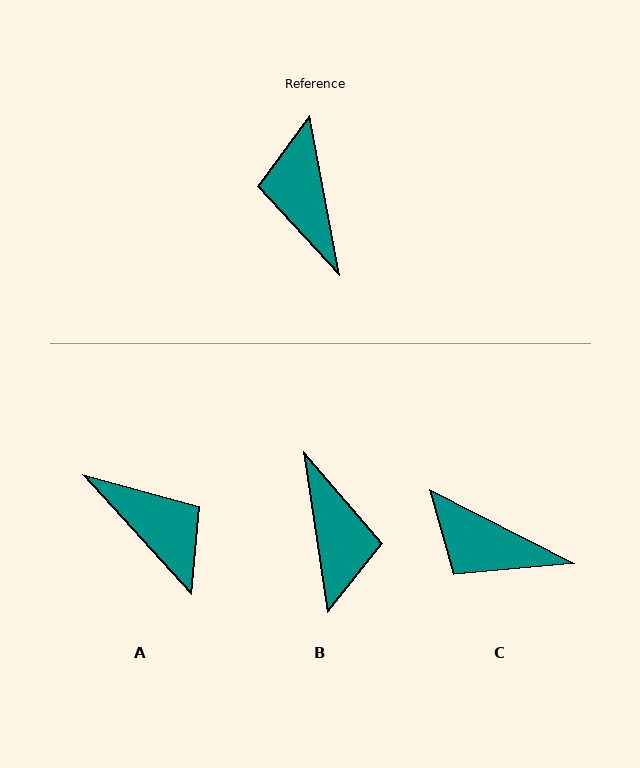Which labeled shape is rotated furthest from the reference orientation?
B, about 178 degrees away.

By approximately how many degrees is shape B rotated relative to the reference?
Approximately 178 degrees counter-clockwise.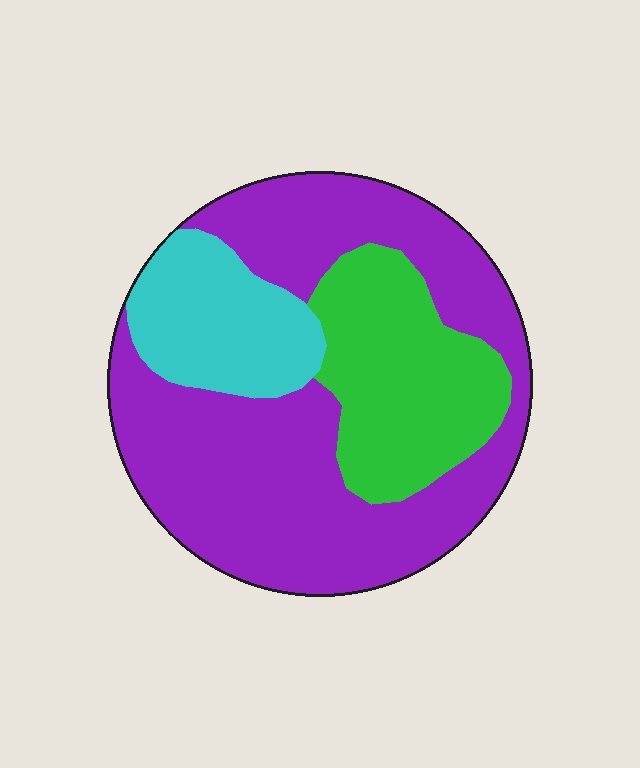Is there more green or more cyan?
Green.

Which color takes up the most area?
Purple, at roughly 60%.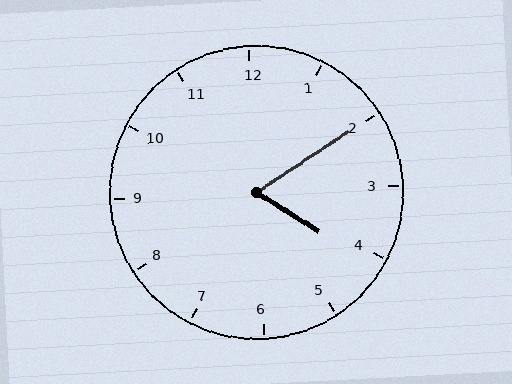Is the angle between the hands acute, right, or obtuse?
It is acute.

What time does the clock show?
4:10.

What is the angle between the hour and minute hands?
Approximately 65 degrees.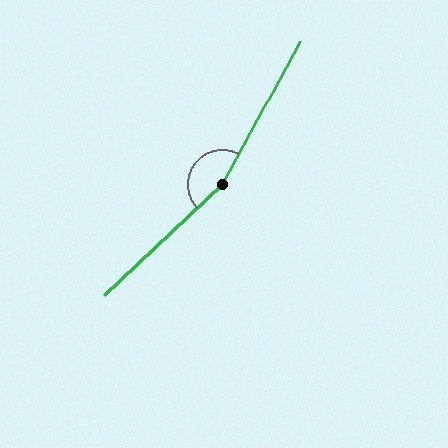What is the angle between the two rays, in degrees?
Approximately 162 degrees.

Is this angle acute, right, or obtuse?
It is obtuse.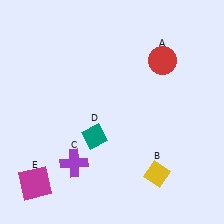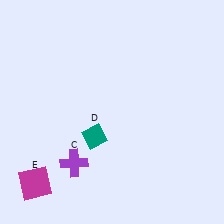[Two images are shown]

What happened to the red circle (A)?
The red circle (A) was removed in Image 2. It was in the top-right area of Image 1.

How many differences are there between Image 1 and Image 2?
There are 2 differences between the two images.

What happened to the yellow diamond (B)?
The yellow diamond (B) was removed in Image 2. It was in the bottom-right area of Image 1.